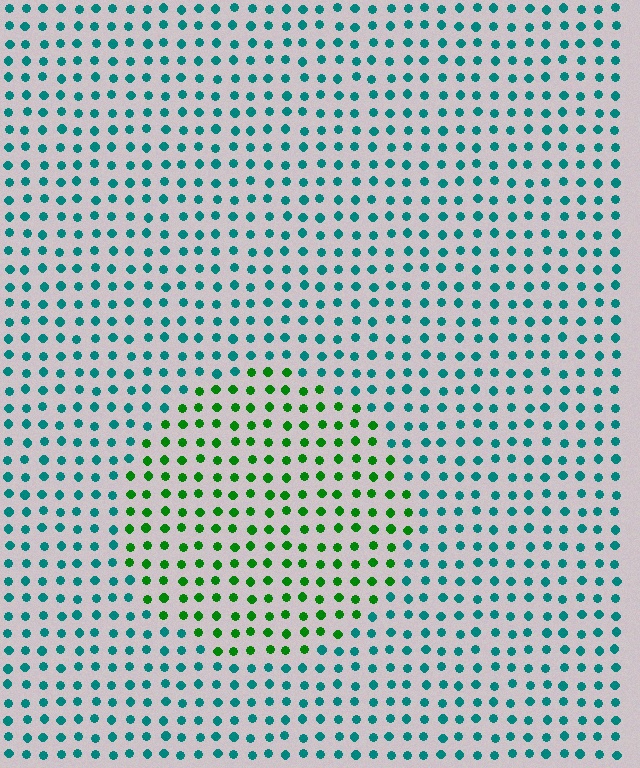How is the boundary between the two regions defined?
The boundary is defined purely by a slight shift in hue (about 53 degrees). Spacing, size, and orientation are identical on both sides.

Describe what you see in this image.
The image is filled with small teal elements in a uniform arrangement. A circle-shaped region is visible where the elements are tinted to a slightly different hue, forming a subtle color boundary.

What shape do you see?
I see a circle.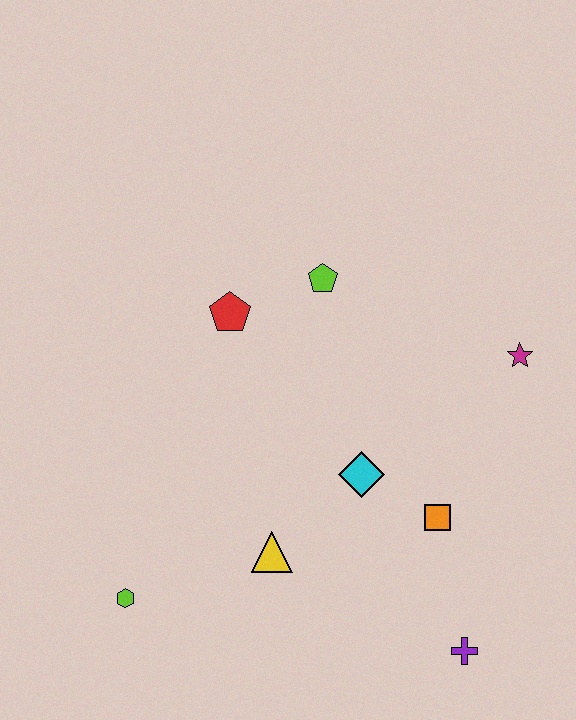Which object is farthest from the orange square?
The lime hexagon is farthest from the orange square.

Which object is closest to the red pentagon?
The lime pentagon is closest to the red pentagon.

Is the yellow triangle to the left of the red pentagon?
No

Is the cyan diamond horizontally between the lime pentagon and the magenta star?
Yes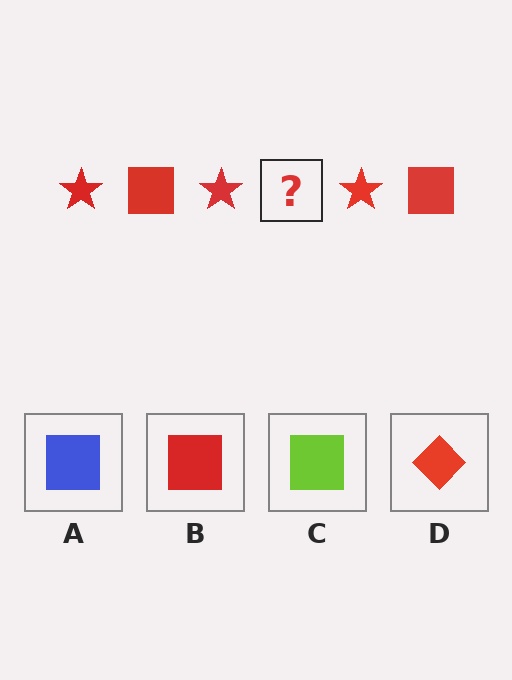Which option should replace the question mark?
Option B.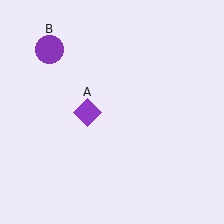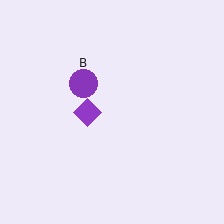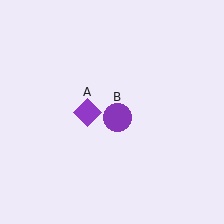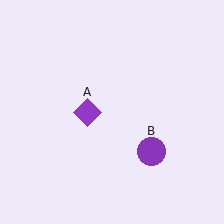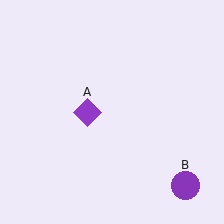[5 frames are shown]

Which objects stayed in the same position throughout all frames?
Purple diamond (object A) remained stationary.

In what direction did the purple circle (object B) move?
The purple circle (object B) moved down and to the right.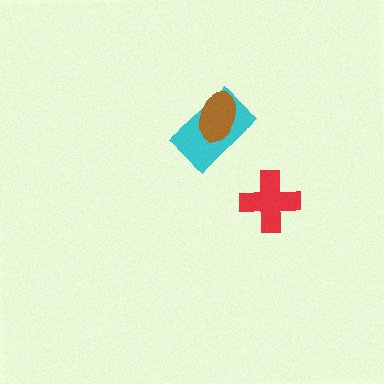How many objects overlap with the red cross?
0 objects overlap with the red cross.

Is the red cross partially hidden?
No, no other shape covers it.